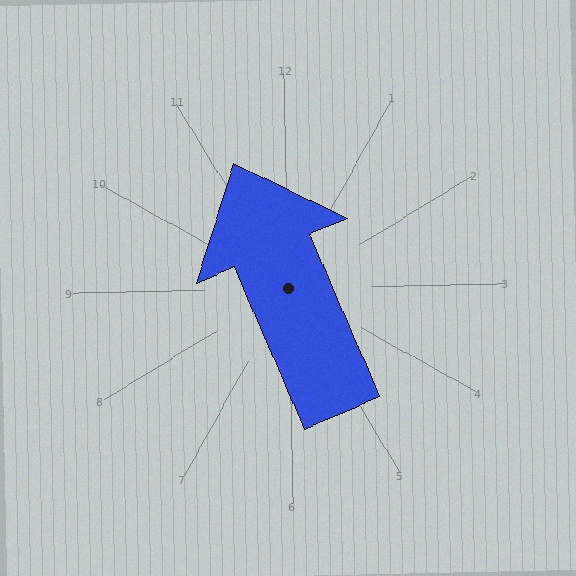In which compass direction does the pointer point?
North.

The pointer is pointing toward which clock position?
Roughly 11 o'clock.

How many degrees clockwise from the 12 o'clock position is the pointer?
Approximately 338 degrees.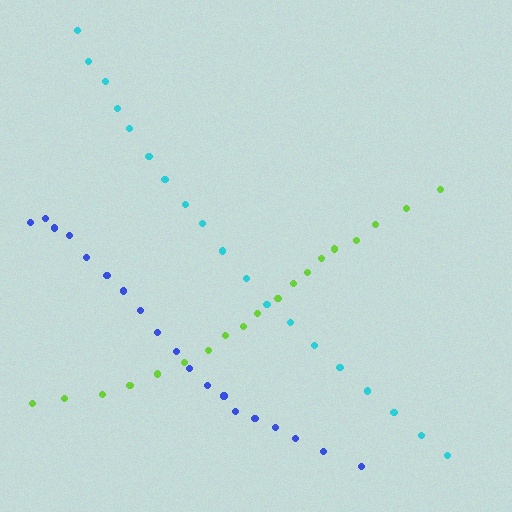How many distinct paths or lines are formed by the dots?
There are 3 distinct paths.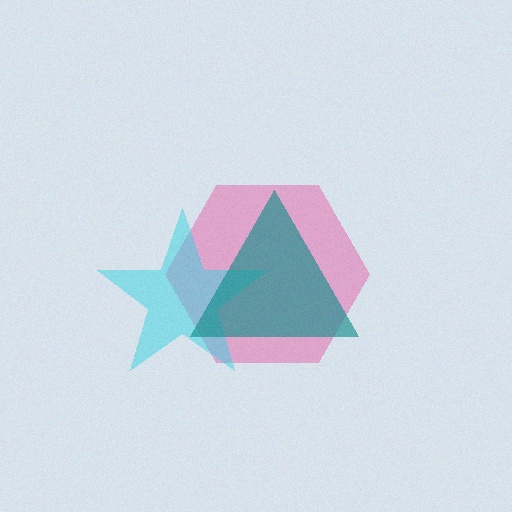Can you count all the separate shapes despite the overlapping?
Yes, there are 3 separate shapes.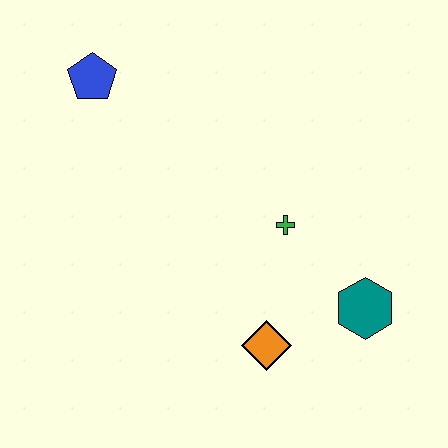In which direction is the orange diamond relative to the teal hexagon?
The orange diamond is to the left of the teal hexagon.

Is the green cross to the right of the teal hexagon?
No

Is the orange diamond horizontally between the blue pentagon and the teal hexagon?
Yes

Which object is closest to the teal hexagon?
The orange diamond is closest to the teal hexagon.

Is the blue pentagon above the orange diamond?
Yes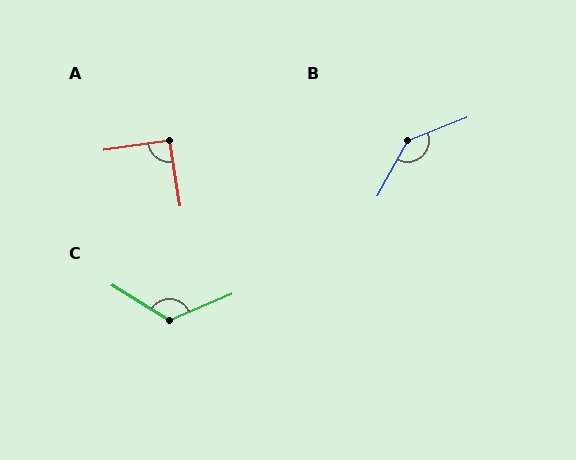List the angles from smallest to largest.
A (91°), C (125°), B (141°).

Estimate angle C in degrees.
Approximately 125 degrees.